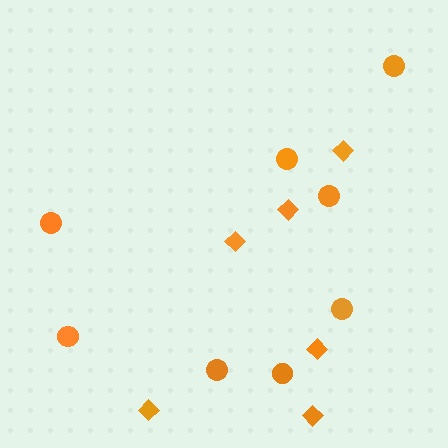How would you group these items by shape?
There are 2 groups: one group of circles (8) and one group of diamonds (6).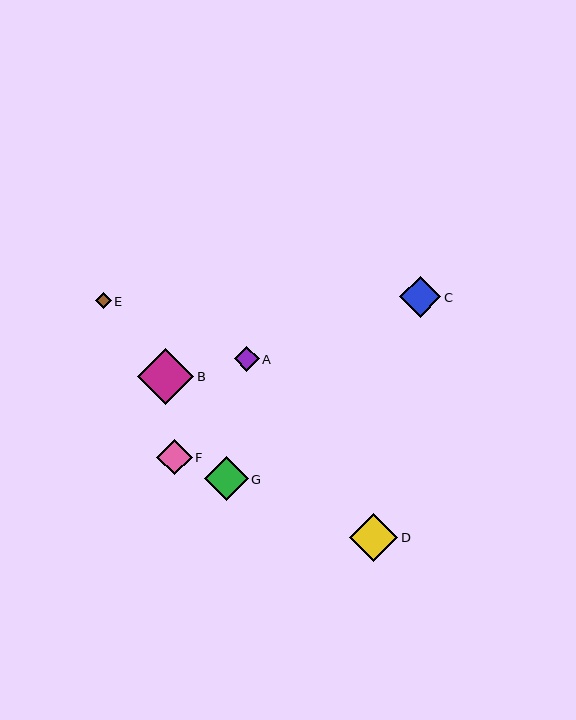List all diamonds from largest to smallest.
From largest to smallest: B, D, G, C, F, A, E.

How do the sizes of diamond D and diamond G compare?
Diamond D and diamond G are approximately the same size.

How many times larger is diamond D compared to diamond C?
Diamond D is approximately 1.2 times the size of diamond C.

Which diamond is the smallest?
Diamond E is the smallest with a size of approximately 15 pixels.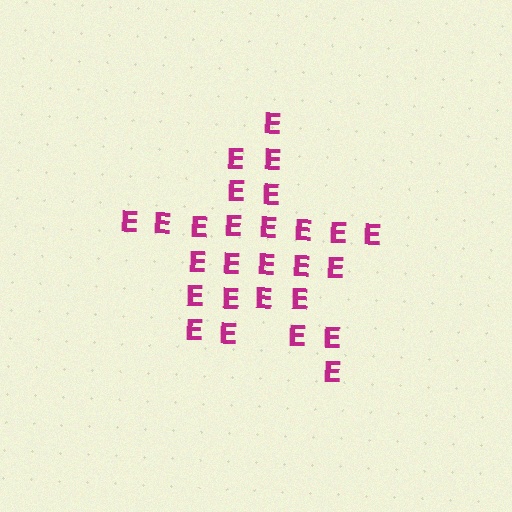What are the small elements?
The small elements are letter E's.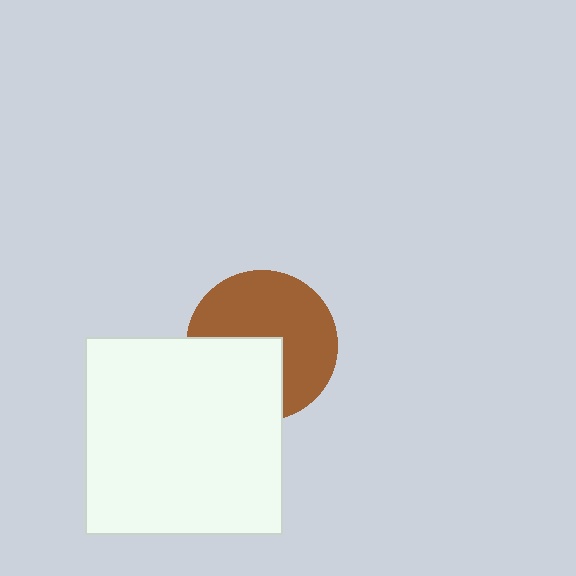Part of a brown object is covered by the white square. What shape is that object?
It is a circle.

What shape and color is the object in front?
The object in front is a white square.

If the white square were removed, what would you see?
You would see the complete brown circle.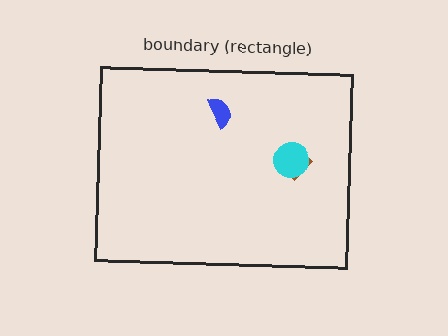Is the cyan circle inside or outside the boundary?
Inside.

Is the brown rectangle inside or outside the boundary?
Inside.